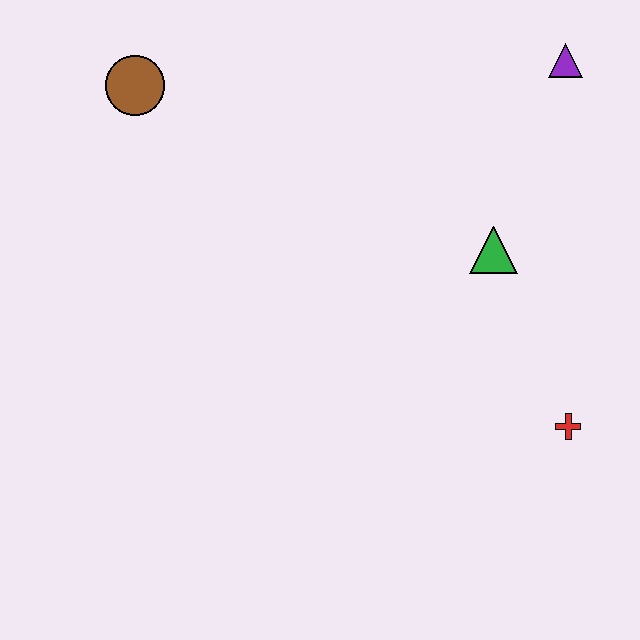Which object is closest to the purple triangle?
The green triangle is closest to the purple triangle.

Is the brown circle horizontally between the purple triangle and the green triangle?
No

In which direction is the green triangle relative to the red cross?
The green triangle is above the red cross.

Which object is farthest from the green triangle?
The brown circle is farthest from the green triangle.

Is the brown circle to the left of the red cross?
Yes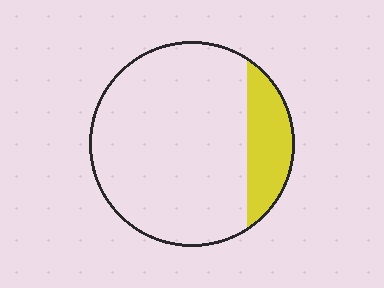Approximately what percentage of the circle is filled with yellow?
Approximately 20%.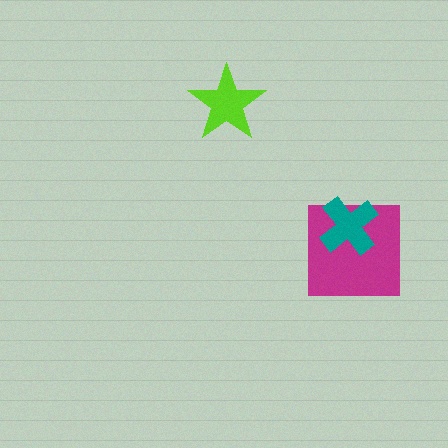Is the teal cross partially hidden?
No, no other shape covers it.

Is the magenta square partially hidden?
Yes, it is partially covered by another shape.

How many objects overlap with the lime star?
0 objects overlap with the lime star.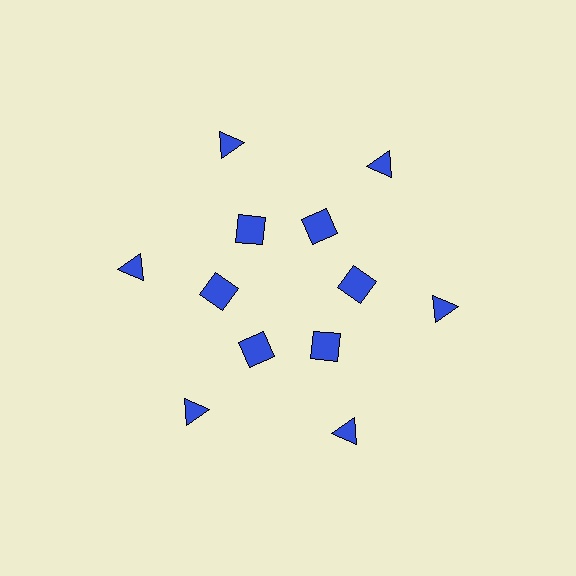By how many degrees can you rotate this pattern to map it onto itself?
The pattern maps onto itself every 60 degrees of rotation.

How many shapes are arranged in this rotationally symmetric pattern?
There are 12 shapes, arranged in 6 groups of 2.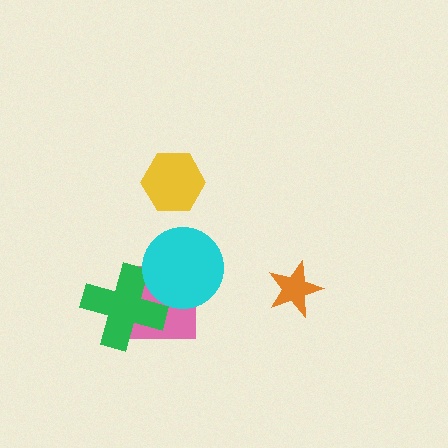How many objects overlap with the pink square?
2 objects overlap with the pink square.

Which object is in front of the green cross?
The cyan circle is in front of the green cross.